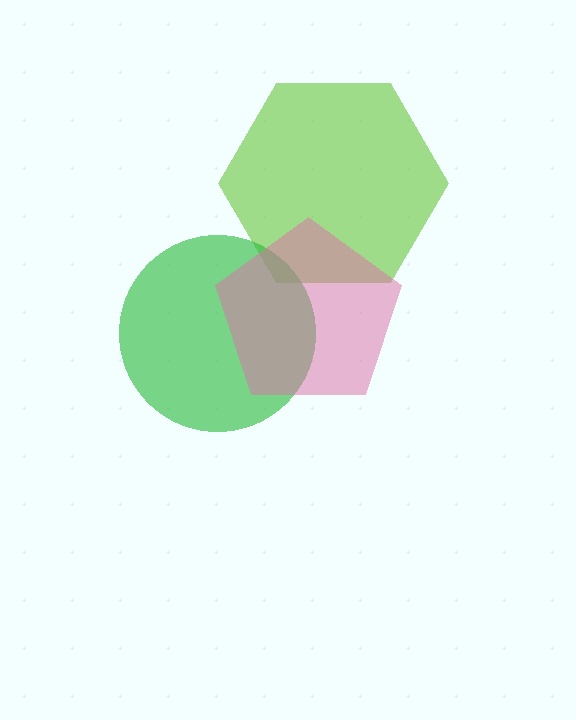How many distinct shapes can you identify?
There are 3 distinct shapes: a lime hexagon, a green circle, a pink pentagon.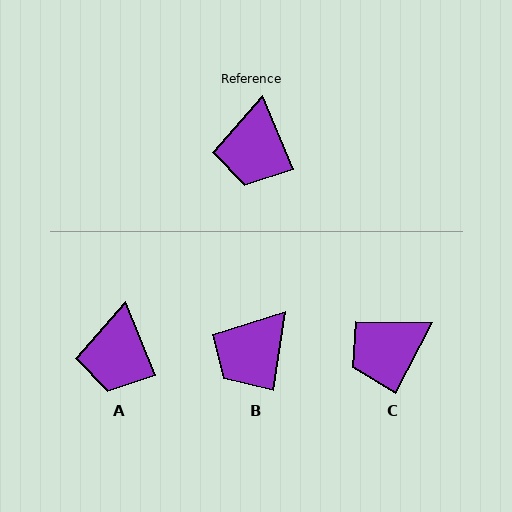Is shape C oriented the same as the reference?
No, it is off by about 49 degrees.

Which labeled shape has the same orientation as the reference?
A.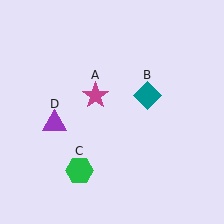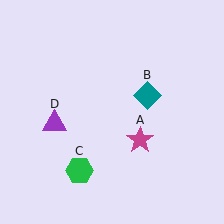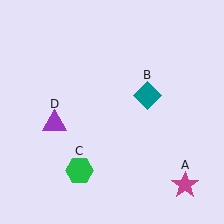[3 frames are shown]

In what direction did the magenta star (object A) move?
The magenta star (object A) moved down and to the right.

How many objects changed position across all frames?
1 object changed position: magenta star (object A).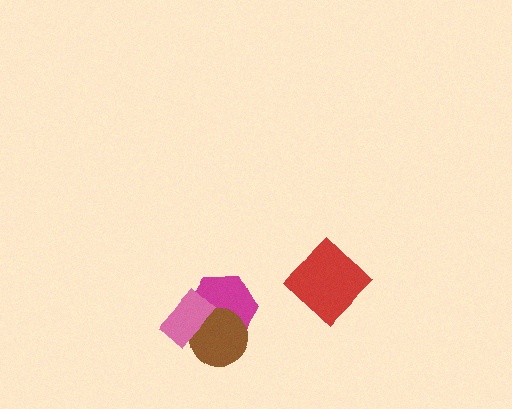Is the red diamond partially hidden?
No, no other shape covers it.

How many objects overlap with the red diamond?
0 objects overlap with the red diamond.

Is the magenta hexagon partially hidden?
Yes, it is partially covered by another shape.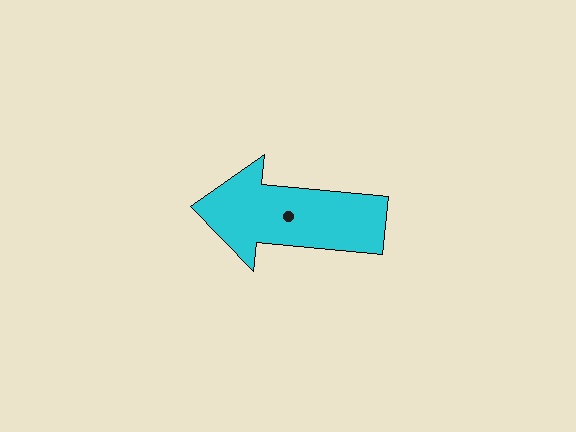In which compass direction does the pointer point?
West.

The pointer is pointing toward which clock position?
Roughly 9 o'clock.